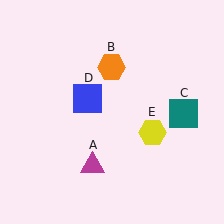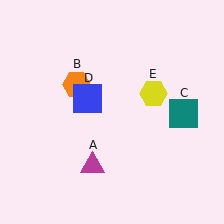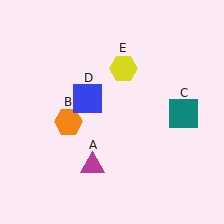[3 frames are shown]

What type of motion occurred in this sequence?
The orange hexagon (object B), yellow hexagon (object E) rotated counterclockwise around the center of the scene.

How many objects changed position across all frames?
2 objects changed position: orange hexagon (object B), yellow hexagon (object E).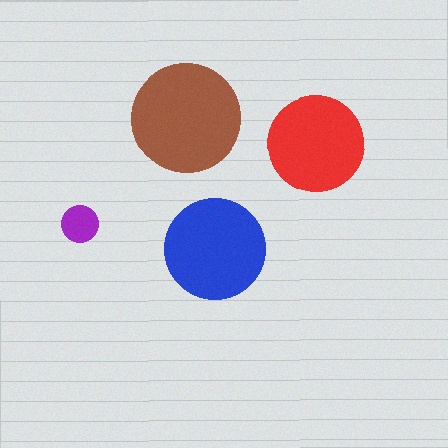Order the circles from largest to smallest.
the brown one, the blue one, the red one, the purple one.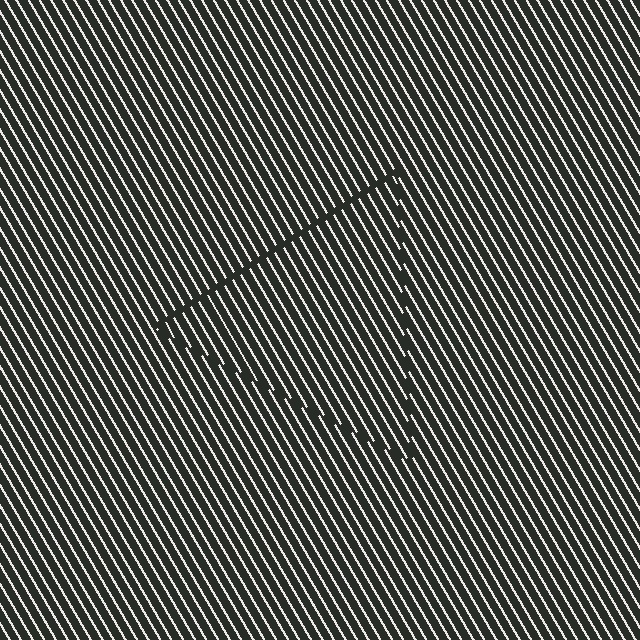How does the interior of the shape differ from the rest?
The interior of the shape contains the same grating, shifted by half a period — the contour is defined by the phase discontinuity where line-ends from the inner and outer gratings abut.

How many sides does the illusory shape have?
3 sides — the line-ends trace a triangle.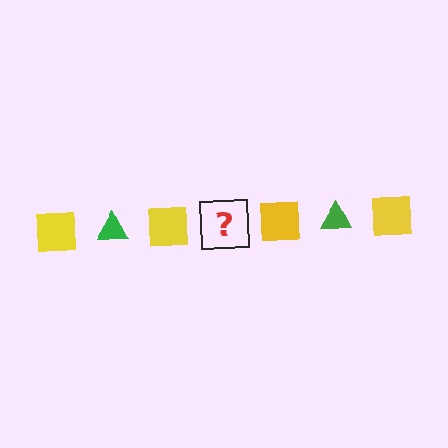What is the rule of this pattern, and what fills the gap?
The rule is that the pattern alternates between yellow square and green triangle. The gap should be filled with a green triangle.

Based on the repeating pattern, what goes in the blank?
The blank should be a green triangle.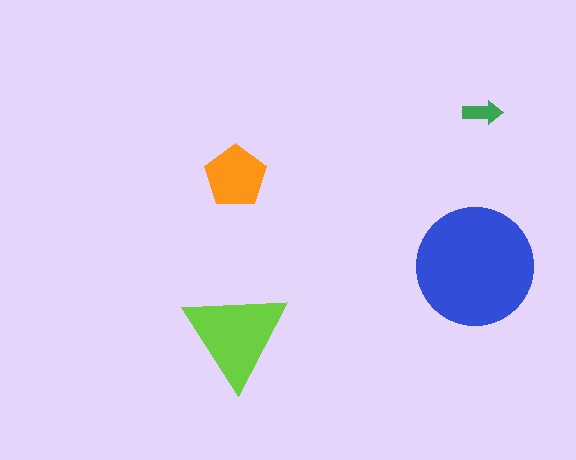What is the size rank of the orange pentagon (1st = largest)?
3rd.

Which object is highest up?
The green arrow is topmost.